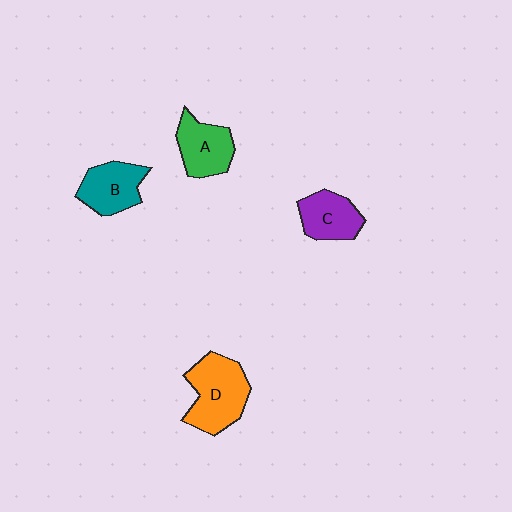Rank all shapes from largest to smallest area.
From largest to smallest: D (orange), A (green), B (teal), C (purple).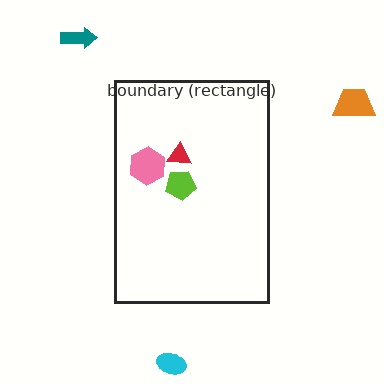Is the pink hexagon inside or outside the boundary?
Inside.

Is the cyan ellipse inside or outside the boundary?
Outside.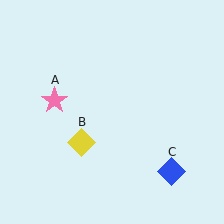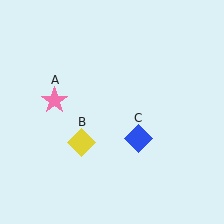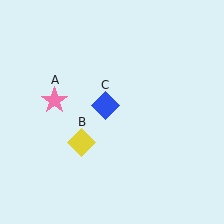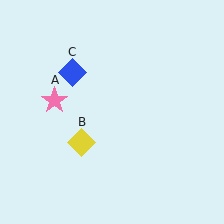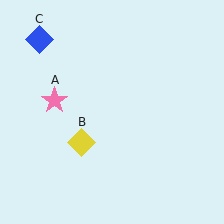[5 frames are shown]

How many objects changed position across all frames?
1 object changed position: blue diamond (object C).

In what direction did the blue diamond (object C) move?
The blue diamond (object C) moved up and to the left.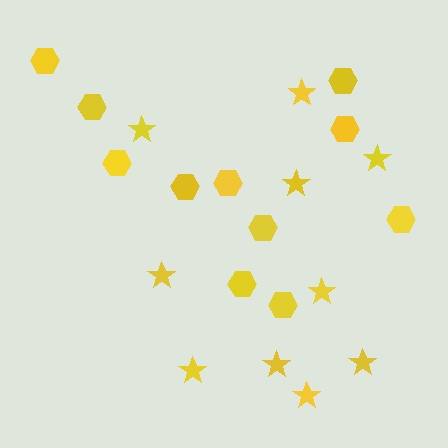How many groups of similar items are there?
There are 2 groups: one group of stars (10) and one group of hexagons (11).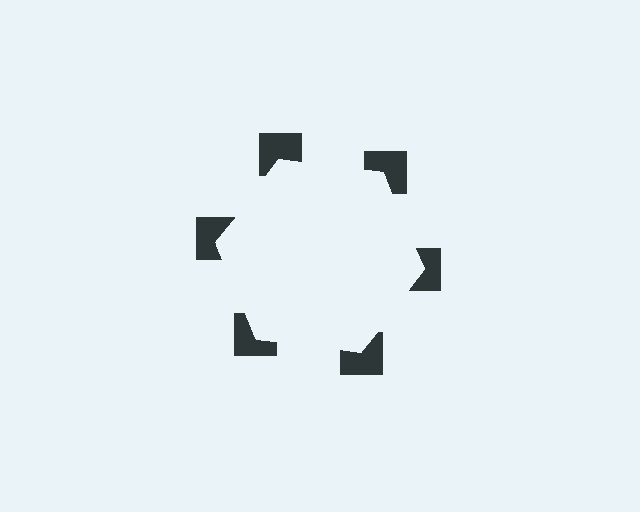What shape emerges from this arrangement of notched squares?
An illusory hexagon — its edges are inferred from the aligned wedge cuts in the notched squares, not physically drawn.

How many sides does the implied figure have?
6 sides.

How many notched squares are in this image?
There are 6 — one at each vertex of the illusory hexagon.